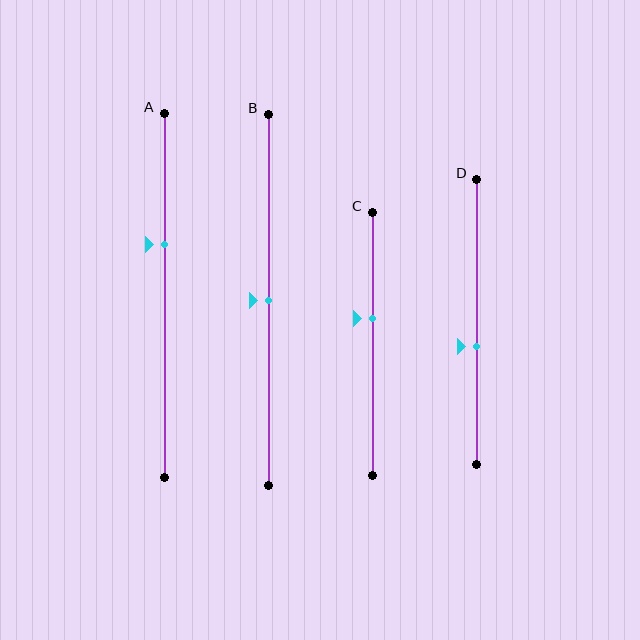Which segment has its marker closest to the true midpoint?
Segment B has its marker closest to the true midpoint.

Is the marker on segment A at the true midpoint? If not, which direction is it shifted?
No, the marker on segment A is shifted upward by about 14% of the segment length.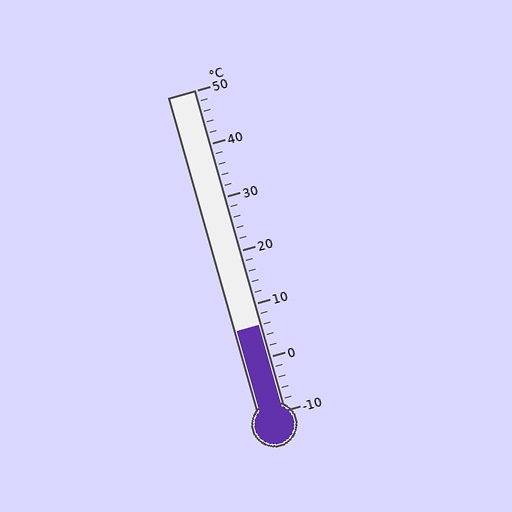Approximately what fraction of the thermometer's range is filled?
The thermometer is filled to approximately 25% of its range.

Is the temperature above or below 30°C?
The temperature is below 30°C.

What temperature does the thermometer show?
The thermometer shows approximately 6°C.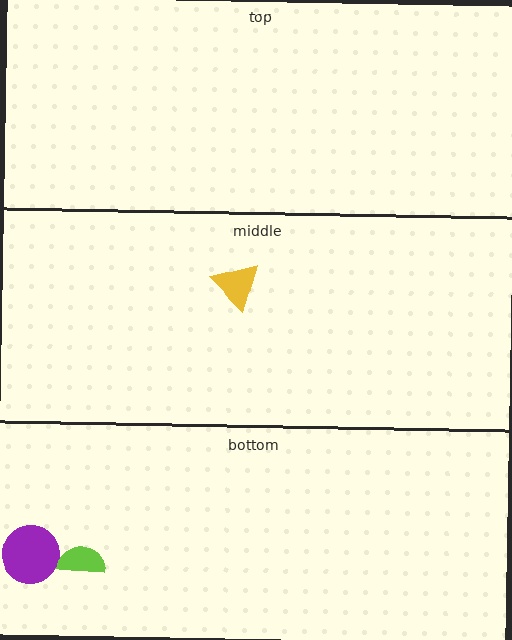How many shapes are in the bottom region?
2.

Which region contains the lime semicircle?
The bottom region.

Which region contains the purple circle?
The bottom region.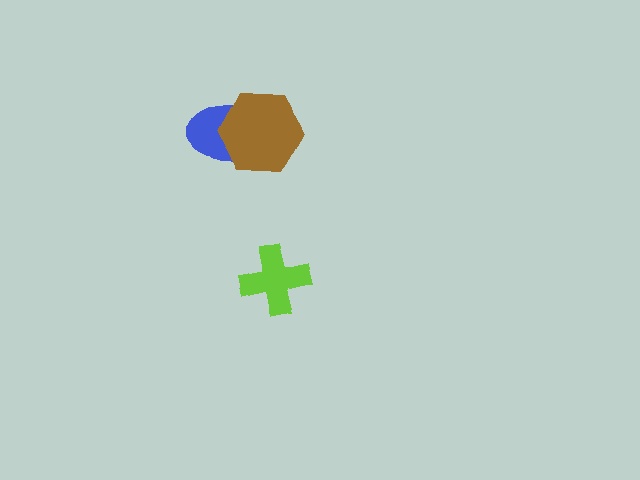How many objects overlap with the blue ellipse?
1 object overlaps with the blue ellipse.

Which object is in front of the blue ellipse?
The brown hexagon is in front of the blue ellipse.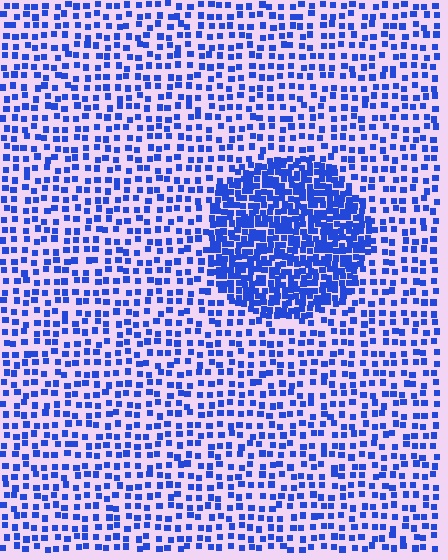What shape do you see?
I see a circle.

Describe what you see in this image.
The image contains small blue elements arranged at two different densities. A circle-shaped region is visible where the elements are more densely packed than the surrounding area.